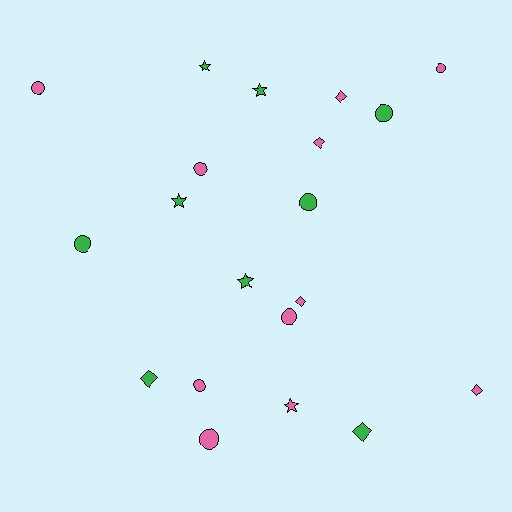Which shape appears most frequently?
Circle, with 9 objects.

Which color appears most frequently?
Pink, with 11 objects.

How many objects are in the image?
There are 20 objects.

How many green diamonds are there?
There are 2 green diamonds.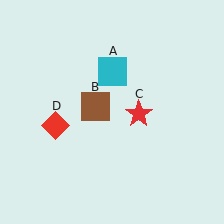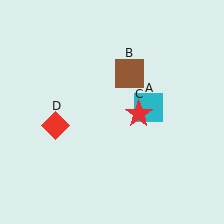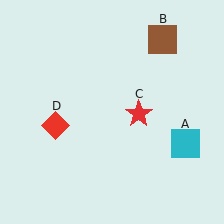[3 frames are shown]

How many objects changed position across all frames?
2 objects changed position: cyan square (object A), brown square (object B).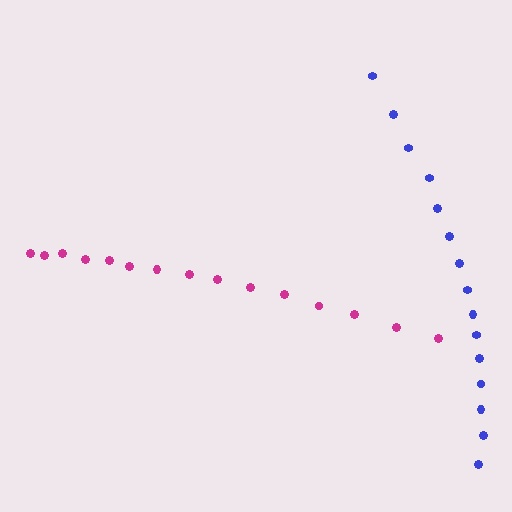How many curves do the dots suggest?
There are 2 distinct paths.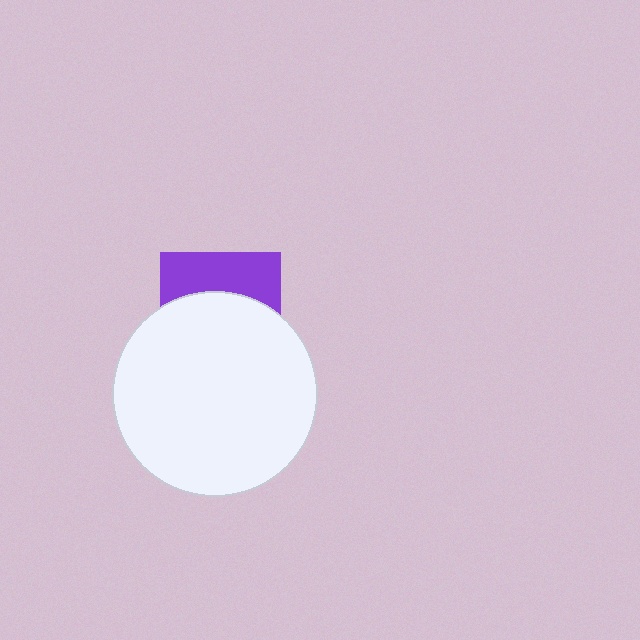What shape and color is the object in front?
The object in front is a white circle.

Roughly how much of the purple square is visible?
A small part of it is visible (roughly 38%).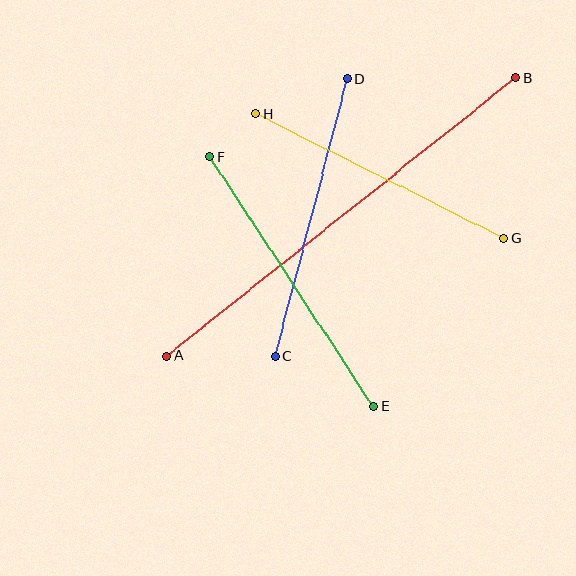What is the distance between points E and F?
The distance is approximately 298 pixels.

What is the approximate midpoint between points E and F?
The midpoint is at approximately (292, 282) pixels.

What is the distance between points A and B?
The distance is approximately 447 pixels.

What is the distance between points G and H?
The distance is approximately 278 pixels.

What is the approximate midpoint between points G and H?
The midpoint is at approximately (380, 176) pixels.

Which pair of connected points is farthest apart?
Points A and B are farthest apart.